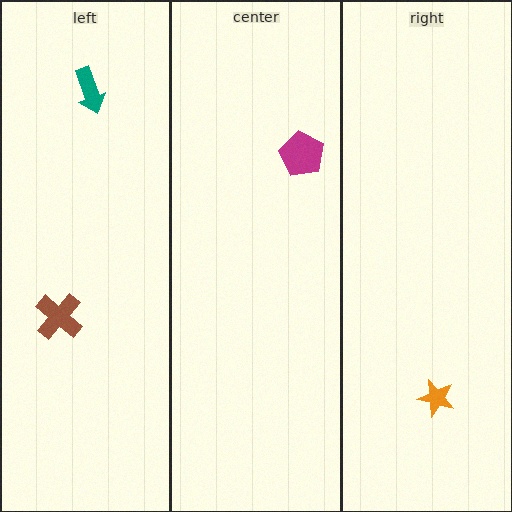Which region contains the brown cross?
The left region.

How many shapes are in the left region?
2.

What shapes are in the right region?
The orange star.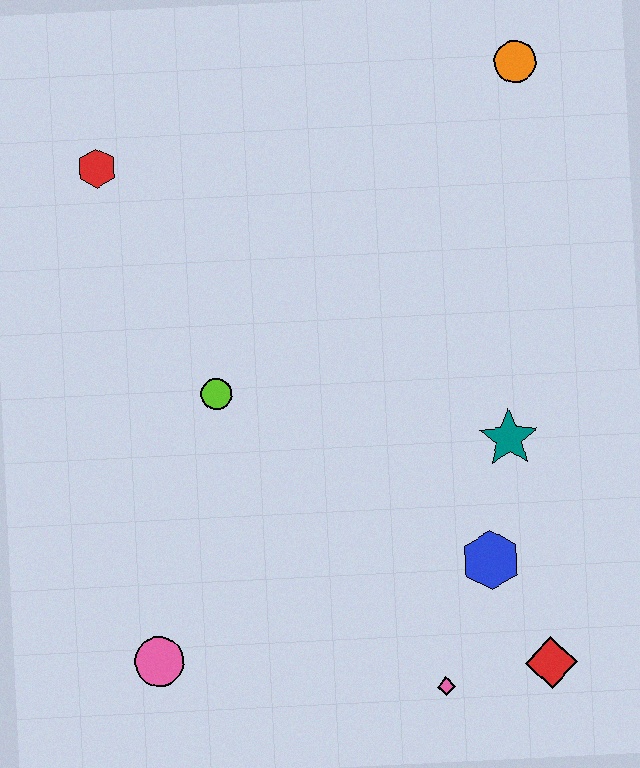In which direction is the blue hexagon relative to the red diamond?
The blue hexagon is above the red diamond.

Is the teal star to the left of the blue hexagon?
No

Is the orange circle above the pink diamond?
Yes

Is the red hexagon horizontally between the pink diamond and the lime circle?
No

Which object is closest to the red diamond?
The pink diamond is closest to the red diamond.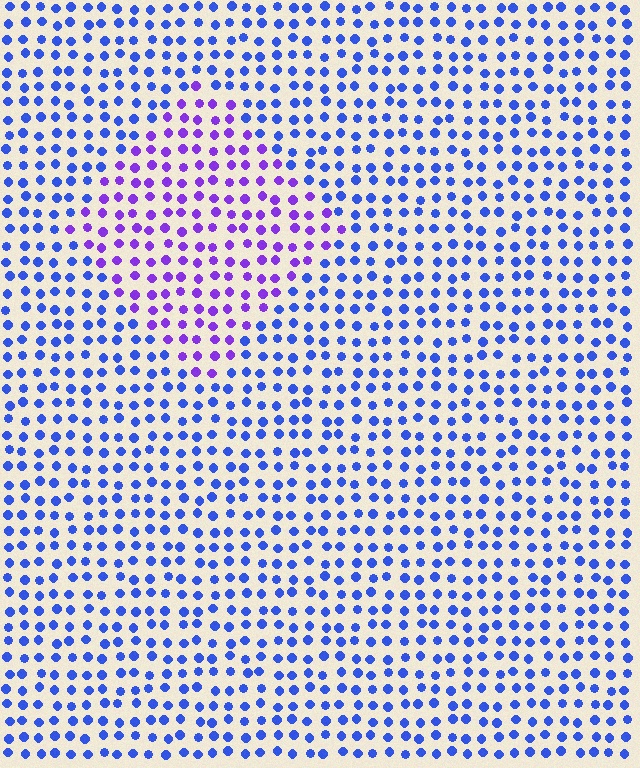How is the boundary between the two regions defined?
The boundary is defined purely by a slight shift in hue (about 41 degrees). Spacing, size, and orientation are identical on both sides.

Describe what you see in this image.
The image is filled with small blue elements in a uniform arrangement. A diamond-shaped region is visible where the elements are tinted to a slightly different hue, forming a subtle color boundary.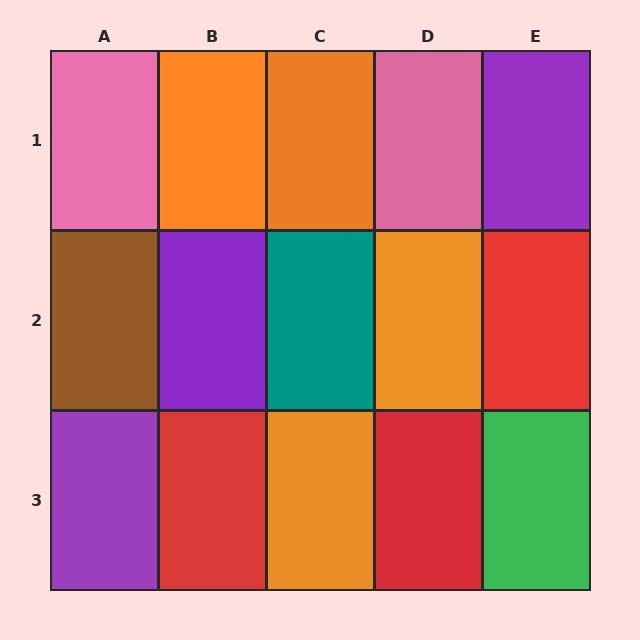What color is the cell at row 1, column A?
Pink.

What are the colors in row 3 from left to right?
Purple, red, orange, red, green.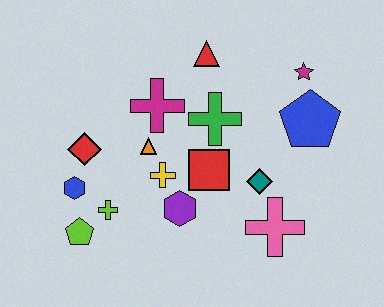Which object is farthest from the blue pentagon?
The lime pentagon is farthest from the blue pentagon.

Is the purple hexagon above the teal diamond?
No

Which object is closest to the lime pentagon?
The lime cross is closest to the lime pentagon.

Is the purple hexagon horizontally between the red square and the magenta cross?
Yes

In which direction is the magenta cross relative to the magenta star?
The magenta cross is to the left of the magenta star.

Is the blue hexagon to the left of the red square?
Yes